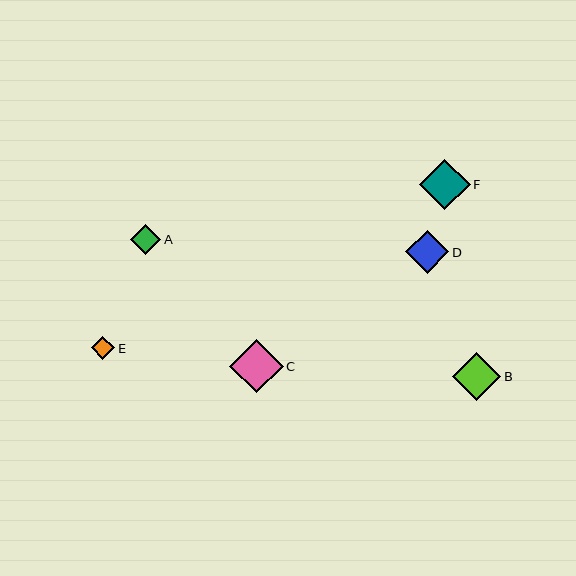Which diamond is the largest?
Diamond C is the largest with a size of approximately 53 pixels.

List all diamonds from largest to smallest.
From largest to smallest: C, F, B, D, A, E.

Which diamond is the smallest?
Diamond E is the smallest with a size of approximately 23 pixels.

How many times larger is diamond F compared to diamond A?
Diamond F is approximately 1.7 times the size of diamond A.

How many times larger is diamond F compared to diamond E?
Diamond F is approximately 2.2 times the size of diamond E.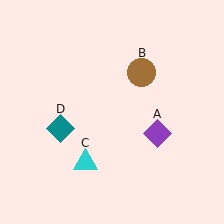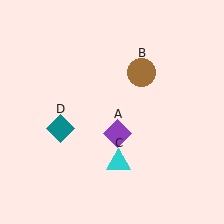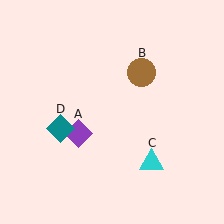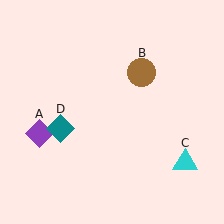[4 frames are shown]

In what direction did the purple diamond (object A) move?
The purple diamond (object A) moved left.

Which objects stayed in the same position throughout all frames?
Brown circle (object B) and teal diamond (object D) remained stationary.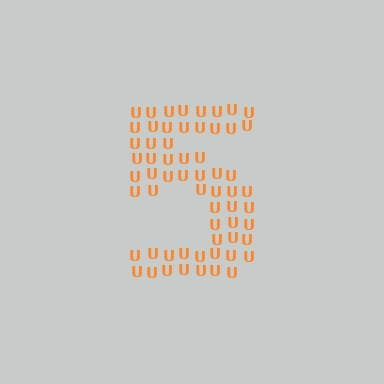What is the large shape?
The large shape is the digit 5.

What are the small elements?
The small elements are letter U's.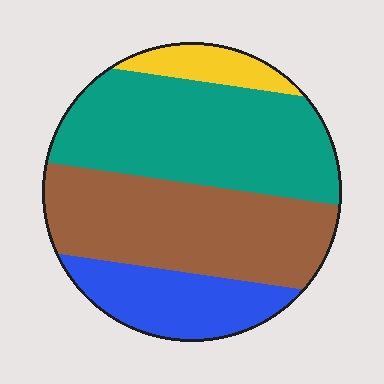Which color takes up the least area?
Yellow, at roughly 10%.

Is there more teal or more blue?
Teal.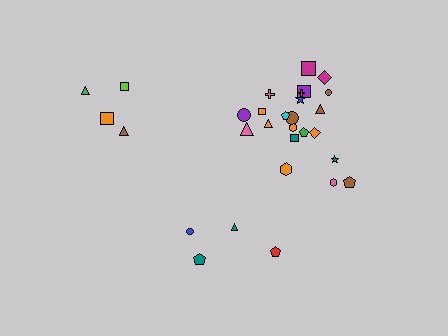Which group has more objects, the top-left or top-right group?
The top-right group.